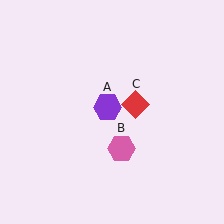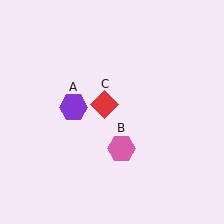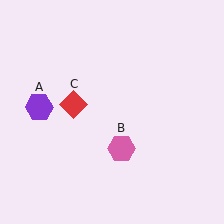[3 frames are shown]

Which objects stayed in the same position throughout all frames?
Pink hexagon (object B) remained stationary.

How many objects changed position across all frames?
2 objects changed position: purple hexagon (object A), red diamond (object C).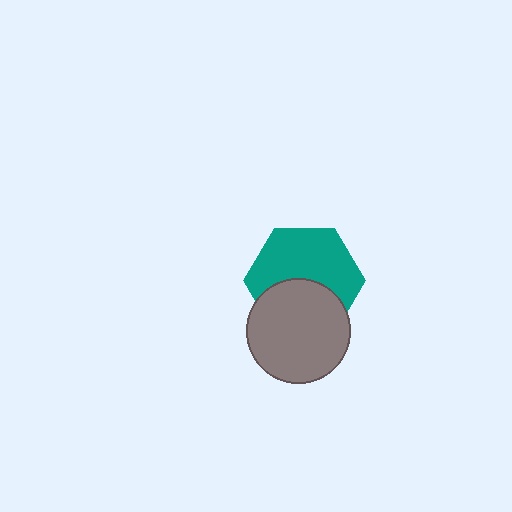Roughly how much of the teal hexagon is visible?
About half of it is visible (roughly 60%).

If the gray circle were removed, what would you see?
You would see the complete teal hexagon.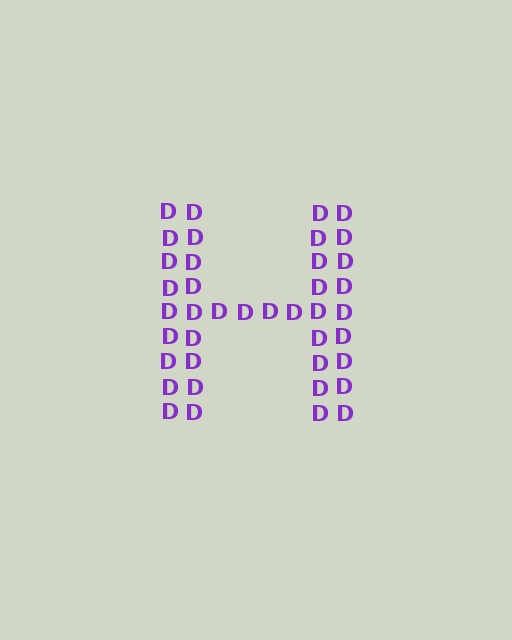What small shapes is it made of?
It is made of small letter D's.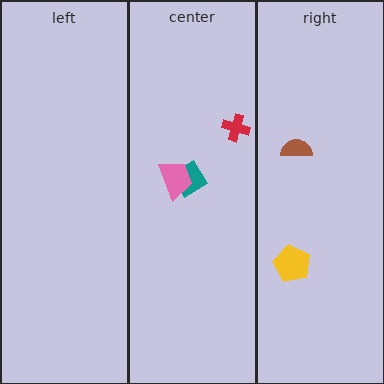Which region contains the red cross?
The center region.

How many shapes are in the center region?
3.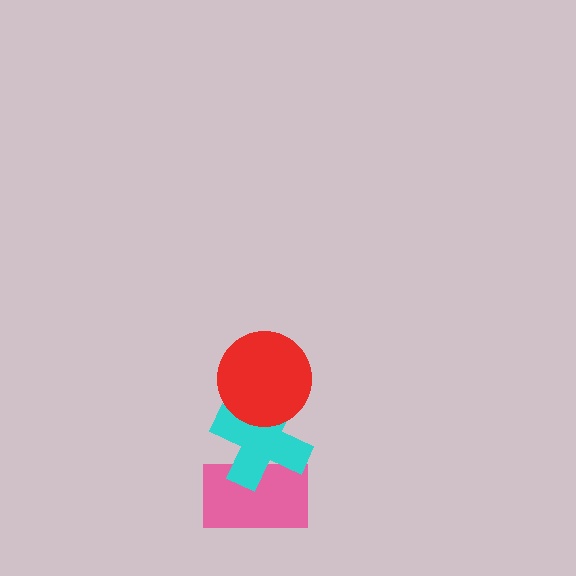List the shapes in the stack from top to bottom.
From top to bottom: the red circle, the cyan cross, the pink rectangle.